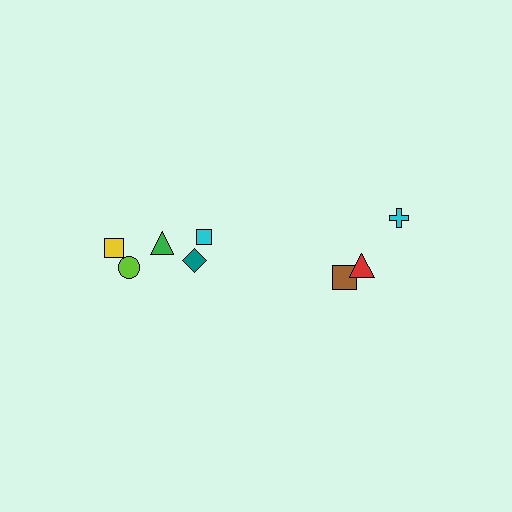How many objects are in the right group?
There are 3 objects.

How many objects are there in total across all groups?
There are 8 objects.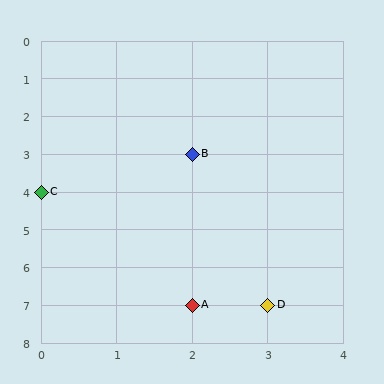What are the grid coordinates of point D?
Point D is at grid coordinates (3, 7).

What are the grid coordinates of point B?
Point B is at grid coordinates (2, 3).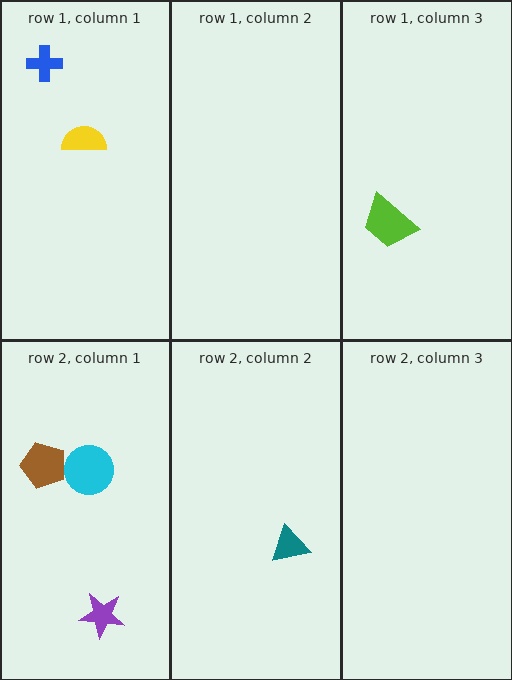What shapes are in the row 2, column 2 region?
The teal triangle.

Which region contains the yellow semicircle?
The row 1, column 1 region.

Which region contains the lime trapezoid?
The row 1, column 3 region.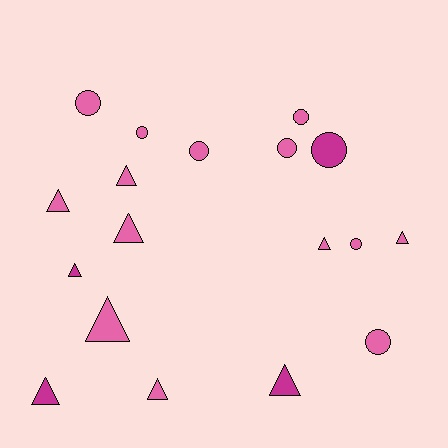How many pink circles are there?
There are 7 pink circles.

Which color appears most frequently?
Pink, with 14 objects.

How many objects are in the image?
There are 18 objects.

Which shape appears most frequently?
Triangle, with 10 objects.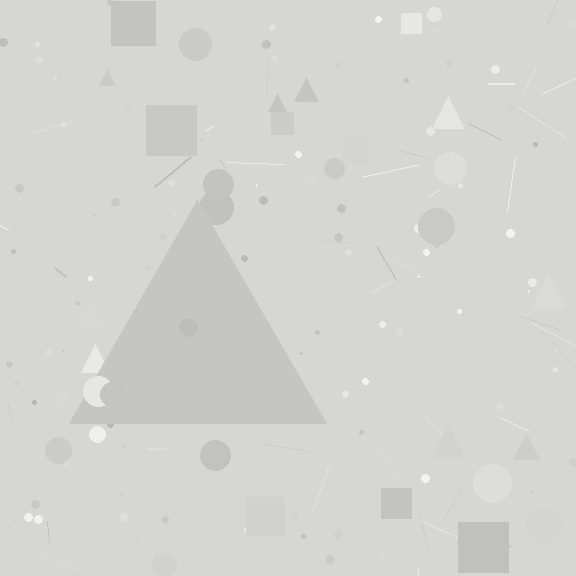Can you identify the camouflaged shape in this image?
The camouflaged shape is a triangle.